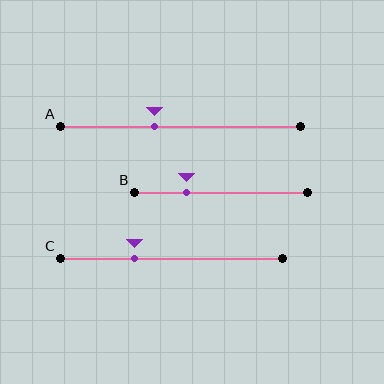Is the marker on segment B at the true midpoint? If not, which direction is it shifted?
No, the marker on segment B is shifted to the left by about 20% of the segment length.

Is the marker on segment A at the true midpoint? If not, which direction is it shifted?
No, the marker on segment A is shifted to the left by about 11% of the segment length.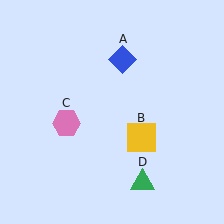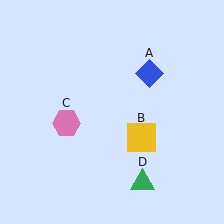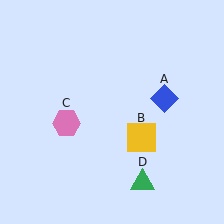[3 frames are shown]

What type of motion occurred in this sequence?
The blue diamond (object A) rotated clockwise around the center of the scene.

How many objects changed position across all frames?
1 object changed position: blue diamond (object A).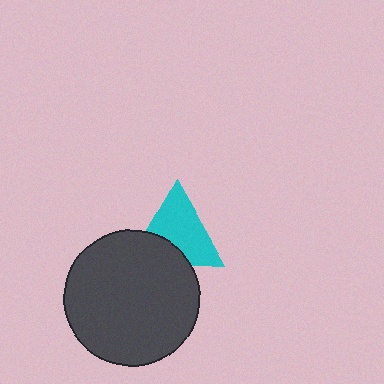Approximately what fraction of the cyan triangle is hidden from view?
Roughly 31% of the cyan triangle is hidden behind the dark gray circle.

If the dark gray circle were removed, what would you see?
You would see the complete cyan triangle.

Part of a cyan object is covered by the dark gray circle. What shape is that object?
It is a triangle.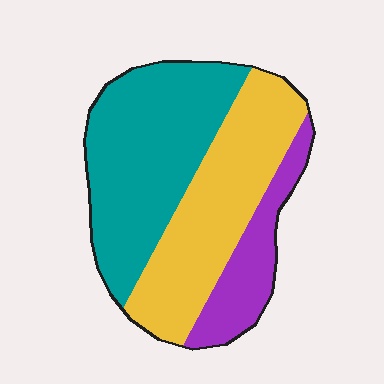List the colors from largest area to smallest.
From largest to smallest: teal, yellow, purple.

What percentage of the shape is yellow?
Yellow takes up about three eighths (3/8) of the shape.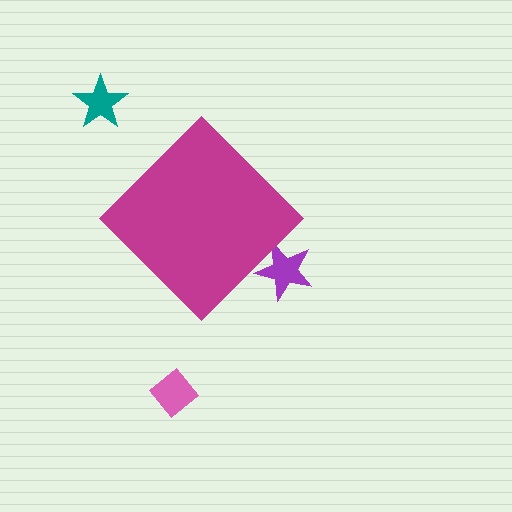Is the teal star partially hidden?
No, the teal star is fully visible.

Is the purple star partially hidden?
Yes, the purple star is partially hidden behind the magenta diamond.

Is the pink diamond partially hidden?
No, the pink diamond is fully visible.